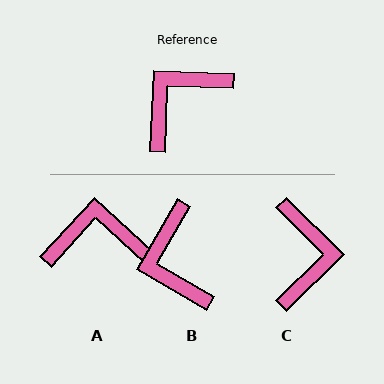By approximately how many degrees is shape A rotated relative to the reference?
Approximately 40 degrees clockwise.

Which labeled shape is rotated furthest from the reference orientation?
C, about 133 degrees away.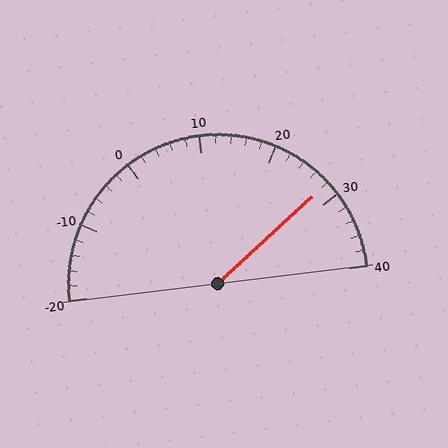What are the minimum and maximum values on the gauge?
The gauge ranges from -20 to 40.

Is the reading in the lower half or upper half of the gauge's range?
The reading is in the upper half of the range (-20 to 40).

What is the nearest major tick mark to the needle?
The nearest major tick mark is 30.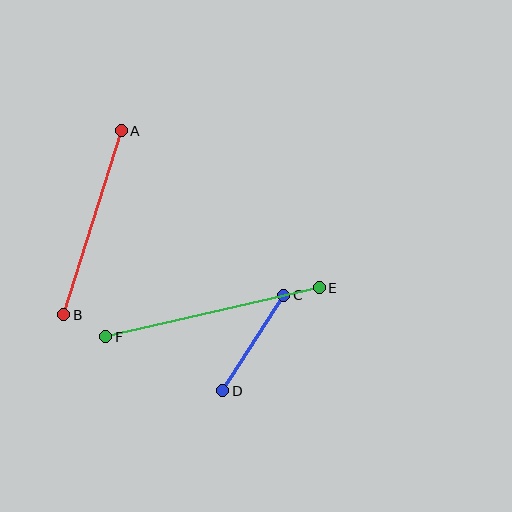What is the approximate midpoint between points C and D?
The midpoint is at approximately (253, 343) pixels.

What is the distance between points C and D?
The distance is approximately 113 pixels.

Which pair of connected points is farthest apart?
Points E and F are farthest apart.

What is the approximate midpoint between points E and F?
The midpoint is at approximately (212, 312) pixels.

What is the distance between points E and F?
The distance is approximately 219 pixels.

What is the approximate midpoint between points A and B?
The midpoint is at approximately (93, 223) pixels.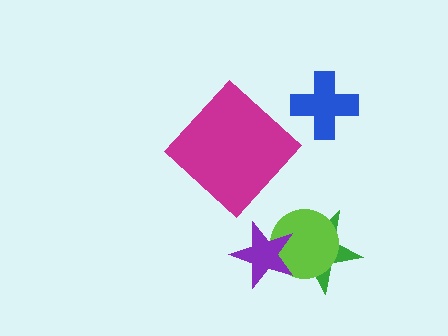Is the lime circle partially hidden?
Yes, it is partially covered by another shape.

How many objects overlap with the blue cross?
0 objects overlap with the blue cross.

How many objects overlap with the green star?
2 objects overlap with the green star.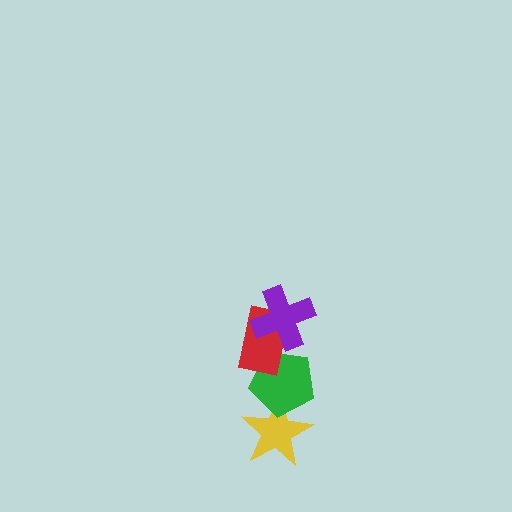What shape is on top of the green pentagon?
The red rectangle is on top of the green pentagon.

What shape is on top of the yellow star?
The green pentagon is on top of the yellow star.